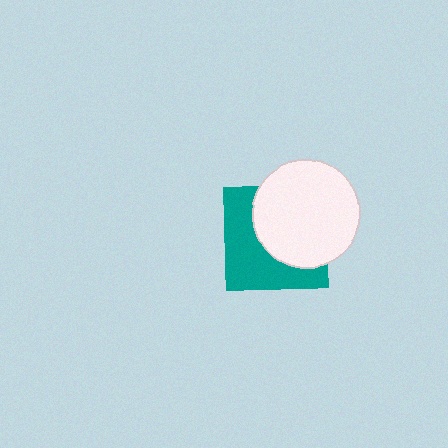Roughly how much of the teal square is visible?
About half of it is visible (roughly 49%).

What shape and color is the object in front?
The object in front is a white circle.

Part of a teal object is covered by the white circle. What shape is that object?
It is a square.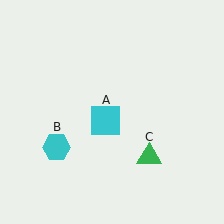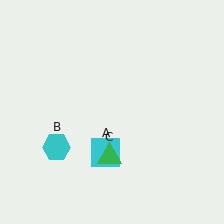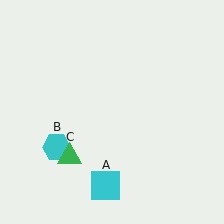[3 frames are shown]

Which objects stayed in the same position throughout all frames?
Cyan hexagon (object B) remained stationary.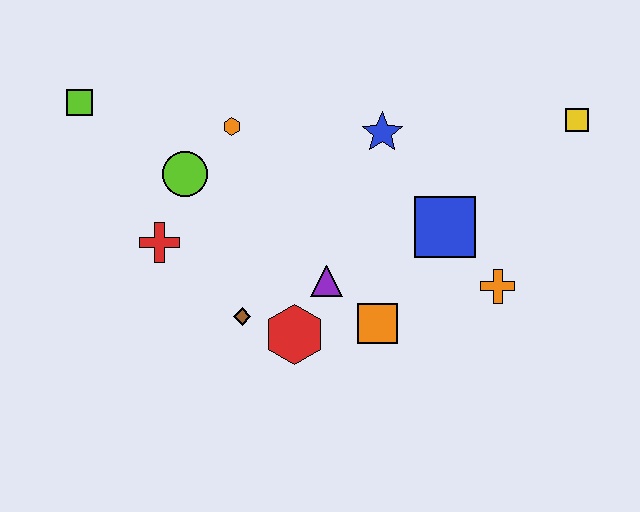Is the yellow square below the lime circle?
No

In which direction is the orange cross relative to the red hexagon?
The orange cross is to the right of the red hexagon.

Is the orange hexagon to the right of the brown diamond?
No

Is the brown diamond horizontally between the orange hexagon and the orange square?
Yes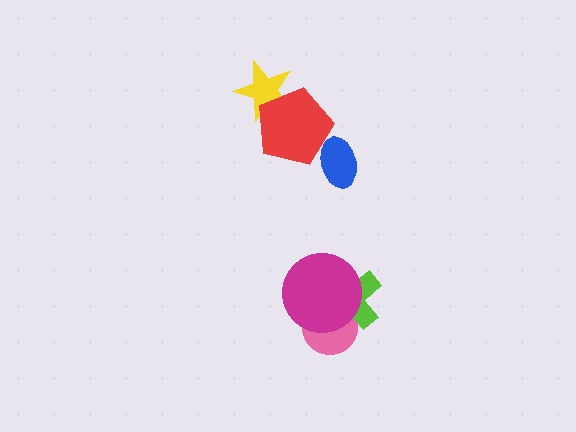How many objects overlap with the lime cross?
2 objects overlap with the lime cross.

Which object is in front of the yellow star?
The red pentagon is in front of the yellow star.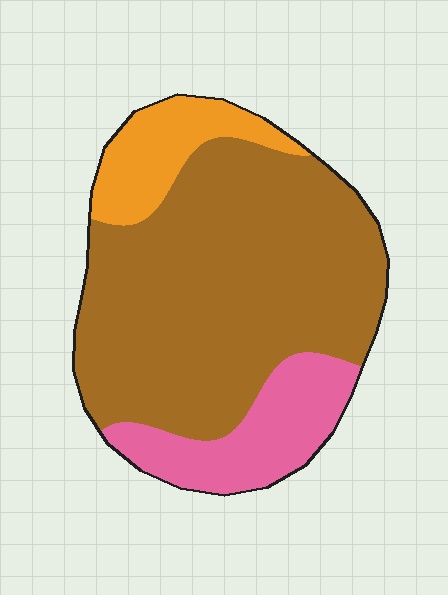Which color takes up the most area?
Brown, at roughly 70%.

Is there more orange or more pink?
Pink.